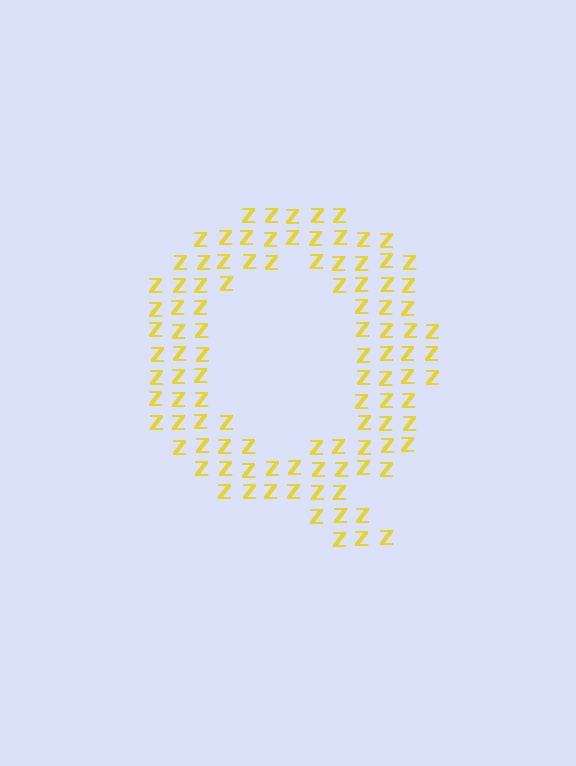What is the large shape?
The large shape is the letter Q.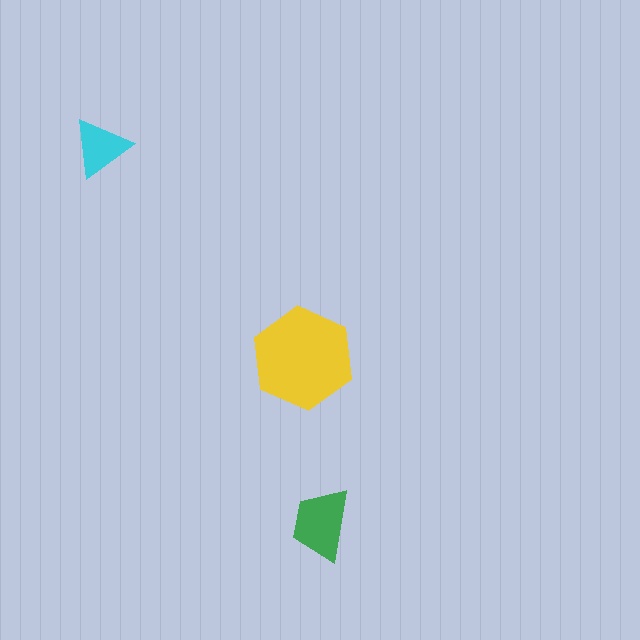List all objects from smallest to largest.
The cyan triangle, the green trapezoid, the yellow hexagon.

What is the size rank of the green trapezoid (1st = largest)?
2nd.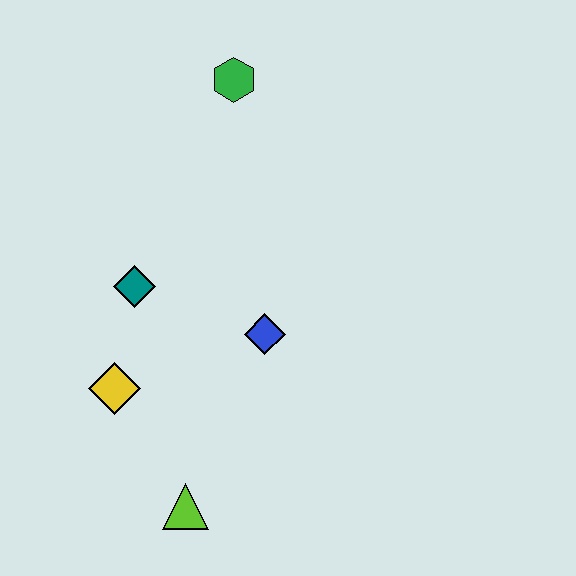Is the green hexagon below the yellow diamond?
No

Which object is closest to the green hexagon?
The teal diamond is closest to the green hexagon.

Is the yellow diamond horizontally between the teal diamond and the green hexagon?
No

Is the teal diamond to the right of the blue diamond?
No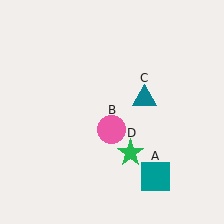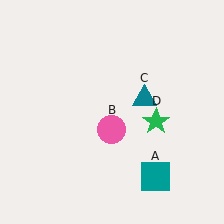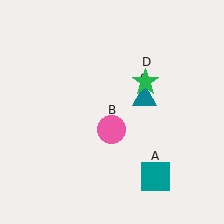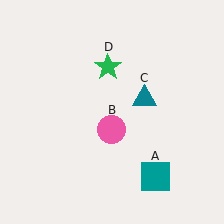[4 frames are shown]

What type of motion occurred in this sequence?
The green star (object D) rotated counterclockwise around the center of the scene.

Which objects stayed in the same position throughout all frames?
Teal square (object A) and pink circle (object B) and teal triangle (object C) remained stationary.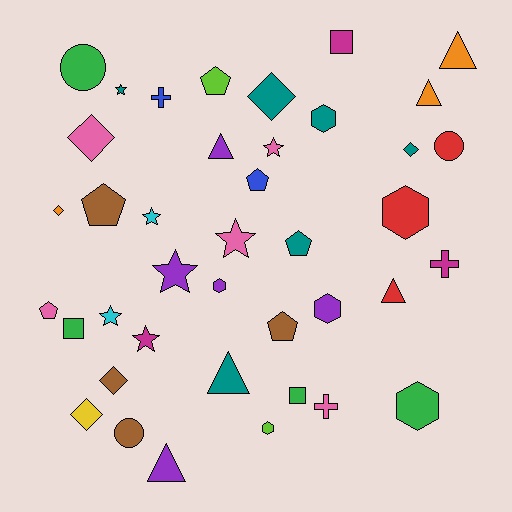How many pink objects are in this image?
There are 5 pink objects.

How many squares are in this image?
There are 3 squares.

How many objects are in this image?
There are 40 objects.